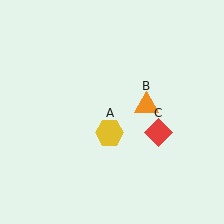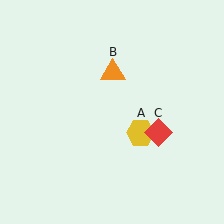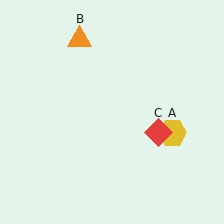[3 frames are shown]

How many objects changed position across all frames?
2 objects changed position: yellow hexagon (object A), orange triangle (object B).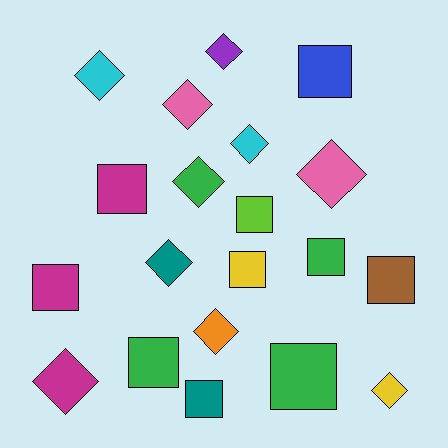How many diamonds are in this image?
There are 10 diamonds.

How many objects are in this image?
There are 20 objects.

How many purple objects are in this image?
There is 1 purple object.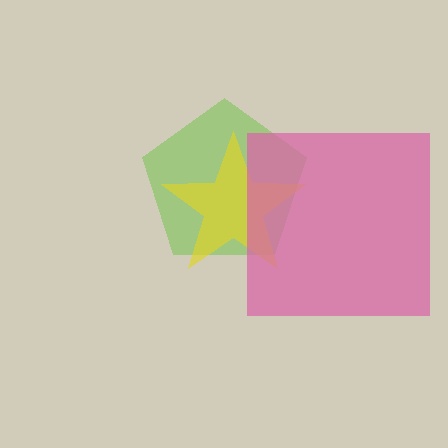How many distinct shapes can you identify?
There are 3 distinct shapes: a lime pentagon, a yellow star, a pink square.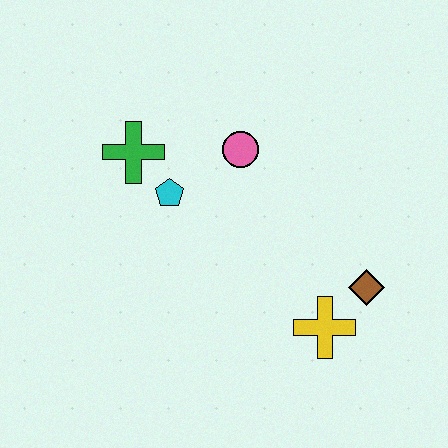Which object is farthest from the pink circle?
The yellow cross is farthest from the pink circle.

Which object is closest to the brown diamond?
The yellow cross is closest to the brown diamond.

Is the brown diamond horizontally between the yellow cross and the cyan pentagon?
No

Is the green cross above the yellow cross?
Yes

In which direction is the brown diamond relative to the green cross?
The brown diamond is to the right of the green cross.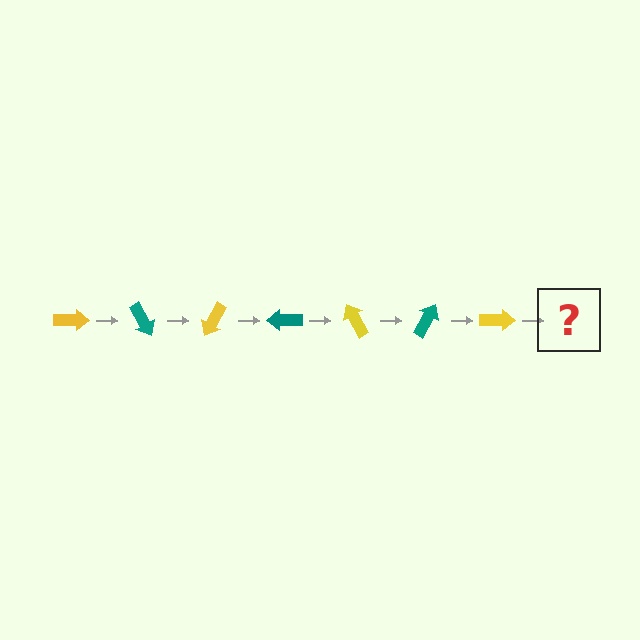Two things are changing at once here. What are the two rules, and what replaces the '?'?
The two rules are that it rotates 60 degrees each step and the color cycles through yellow and teal. The '?' should be a teal arrow, rotated 420 degrees from the start.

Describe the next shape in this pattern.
It should be a teal arrow, rotated 420 degrees from the start.